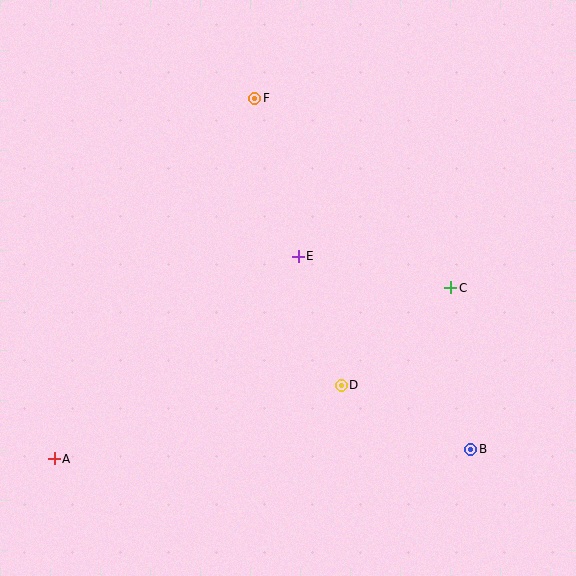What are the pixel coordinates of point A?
Point A is at (54, 459).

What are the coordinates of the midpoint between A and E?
The midpoint between A and E is at (176, 357).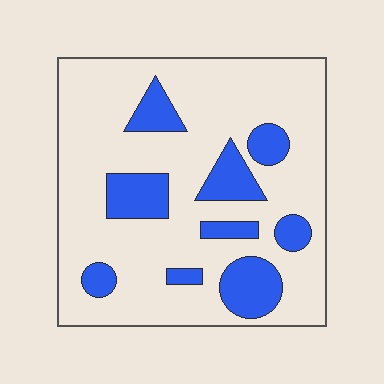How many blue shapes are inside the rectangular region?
9.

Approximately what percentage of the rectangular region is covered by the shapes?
Approximately 20%.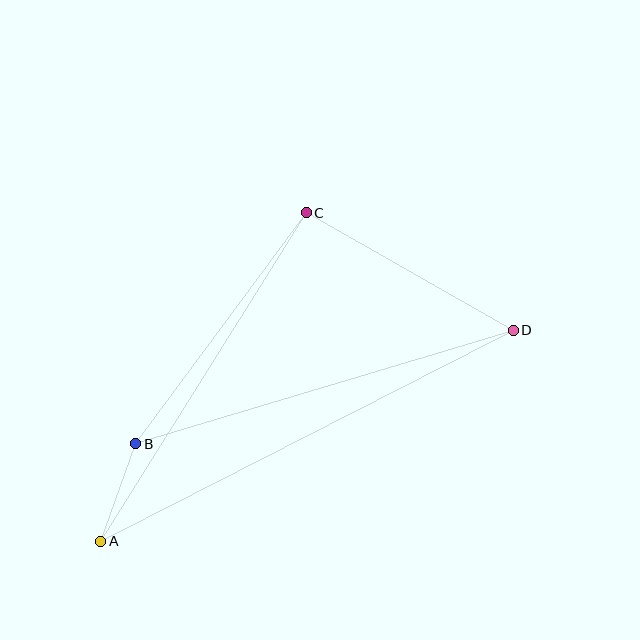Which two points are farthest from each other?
Points A and D are farthest from each other.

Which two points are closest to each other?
Points A and B are closest to each other.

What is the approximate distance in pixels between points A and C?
The distance between A and C is approximately 387 pixels.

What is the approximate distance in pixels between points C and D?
The distance between C and D is approximately 238 pixels.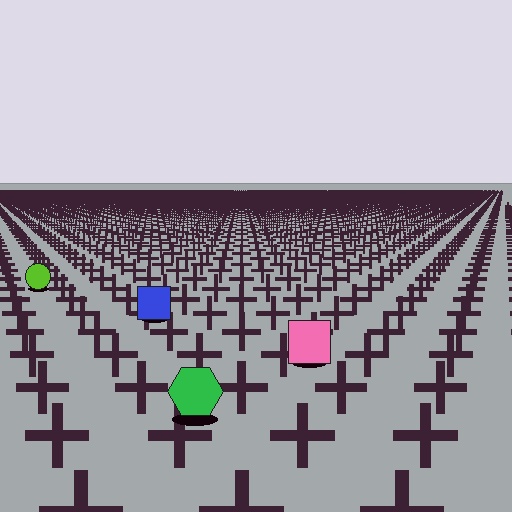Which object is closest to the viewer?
The green hexagon is closest. The texture marks near it are larger and more spread out.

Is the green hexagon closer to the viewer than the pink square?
Yes. The green hexagon is closer — you can tell from the texture gradient: the ground texture is coarser near it.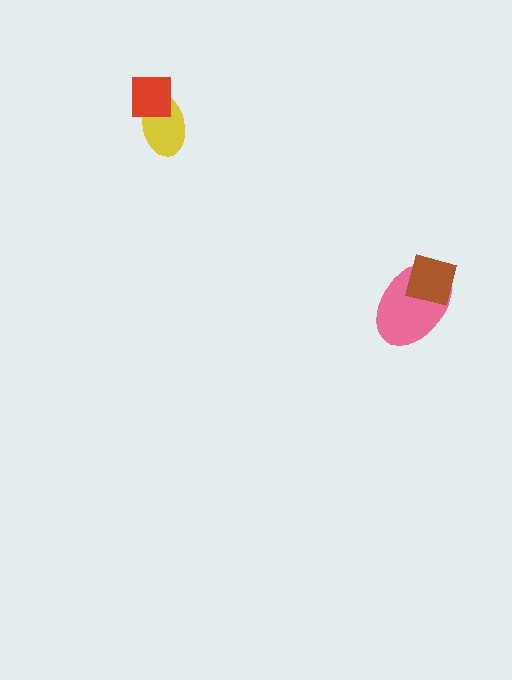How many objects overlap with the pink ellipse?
1 object overlaps with the pink ellipse.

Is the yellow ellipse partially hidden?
Yes, it is partially covered by another shape.